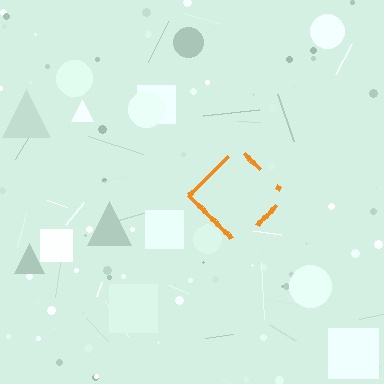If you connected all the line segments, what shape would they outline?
They would outline a diamond.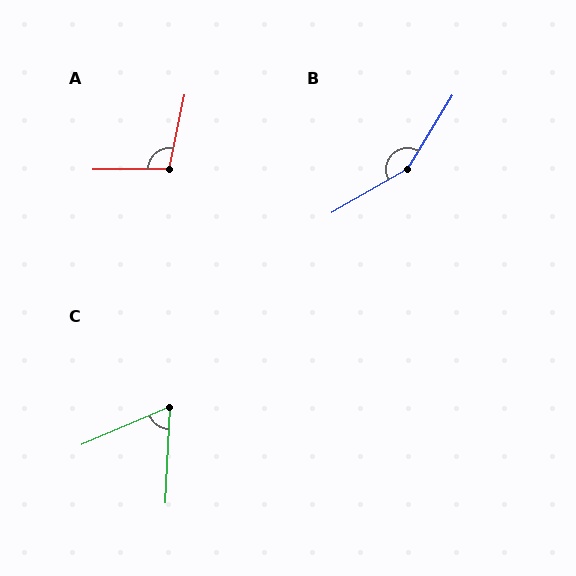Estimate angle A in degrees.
Approximately 102 degrees.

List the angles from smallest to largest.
C (64°), A (102°), B (152°).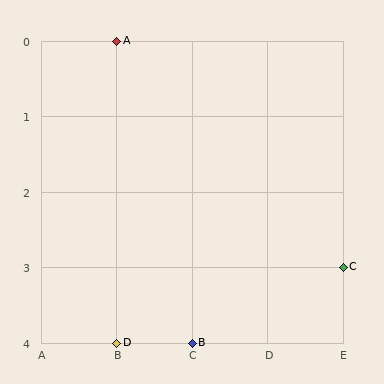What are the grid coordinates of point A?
Point A is at grid coordinates (B, 0).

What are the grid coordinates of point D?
Point D is at grid coordinates (B, 4).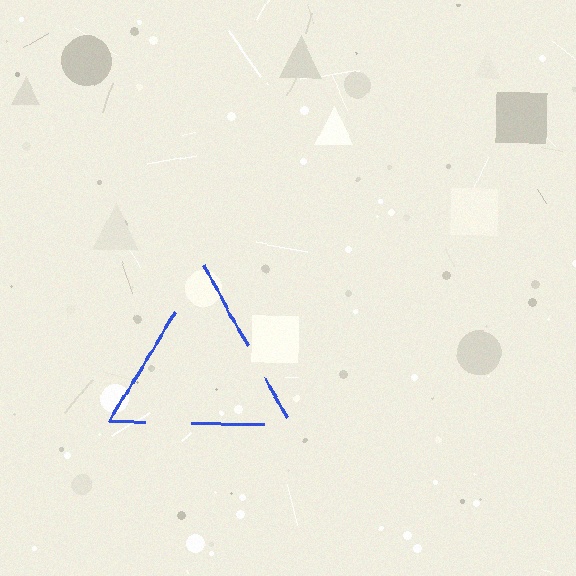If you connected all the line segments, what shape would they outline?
They would outline a triangle.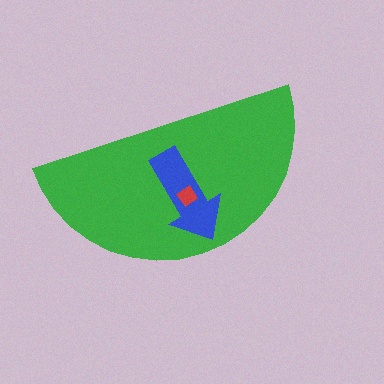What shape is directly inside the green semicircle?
The blue arrow.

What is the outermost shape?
The green semicircle.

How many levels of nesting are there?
3.